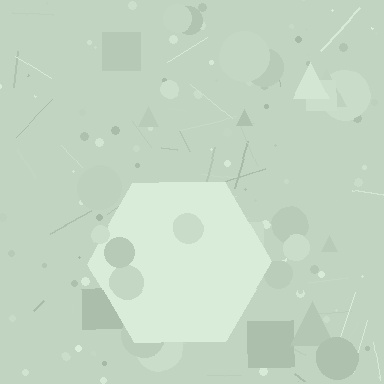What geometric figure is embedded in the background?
A hexagon is embedded in the background.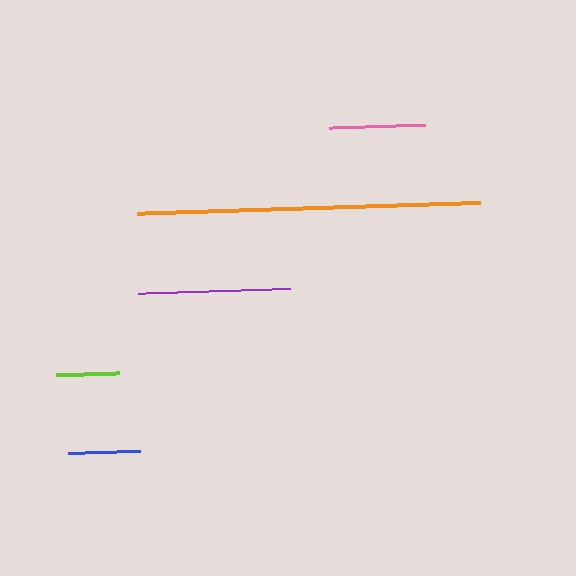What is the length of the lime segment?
The lime segment is approximately 63 pixels long.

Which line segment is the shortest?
The lime line is the shortest at approximately 63 pixels.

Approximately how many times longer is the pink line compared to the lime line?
The pink line is approximately 1.5 times the length of the lime line.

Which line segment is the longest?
The orange line is the longest at approximately 344 pixels.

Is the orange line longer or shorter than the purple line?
The orange line is longer than the purple line.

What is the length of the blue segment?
The blue segment is approximately 72 pixels long.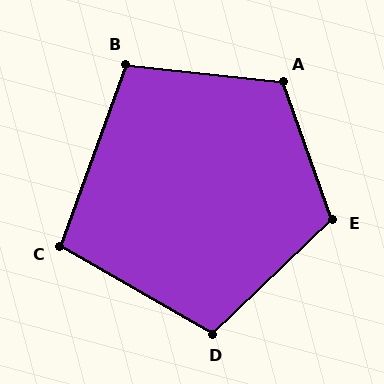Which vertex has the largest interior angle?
A, at approximately 116 degrees.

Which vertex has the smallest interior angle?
C, at approximately 100 degrees.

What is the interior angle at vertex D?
Approximately 107 degrees (obtuse).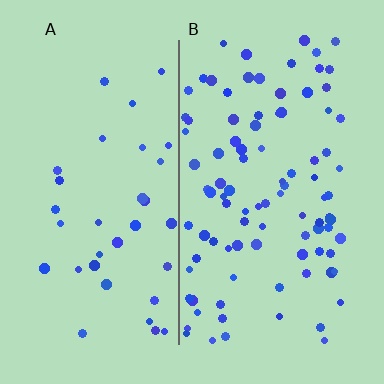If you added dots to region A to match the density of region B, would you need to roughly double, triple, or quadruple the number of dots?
Approximately triple.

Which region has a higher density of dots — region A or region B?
B (the right).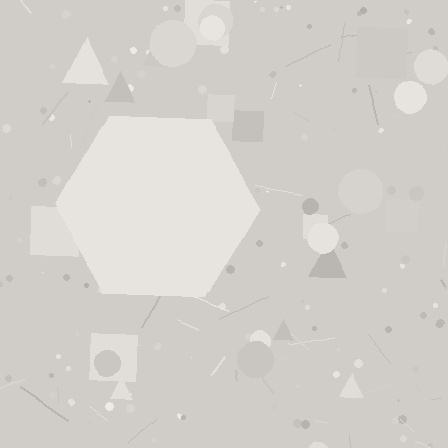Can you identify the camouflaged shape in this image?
The camouflaged shape is a hexagon.